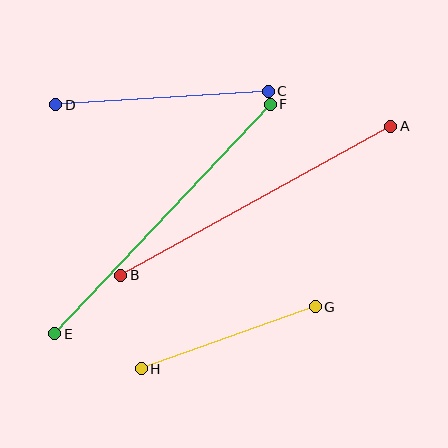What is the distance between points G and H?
The distance is approximately 185 pixels.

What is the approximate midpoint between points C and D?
The midpoint is at approximately (162, 98) pixels.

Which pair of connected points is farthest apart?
Points E and F are farthest apart.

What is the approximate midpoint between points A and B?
The midpoint is at approximately (256, 201) pixels.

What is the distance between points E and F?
The distance is approximately 315 pixels.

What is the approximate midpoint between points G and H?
The midpoint is at approximately (228, 338) pixels.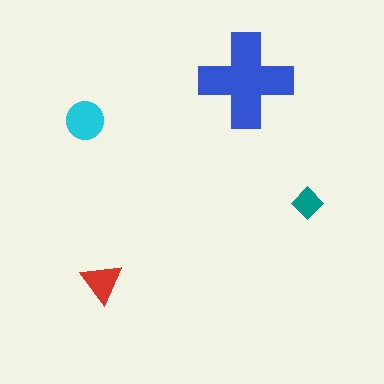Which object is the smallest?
The teal diamond.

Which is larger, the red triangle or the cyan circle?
The cyan circle.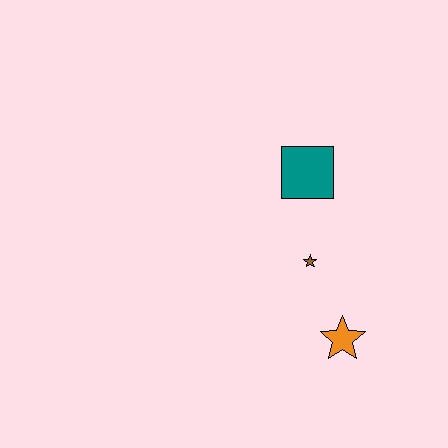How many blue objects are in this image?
There are no blue objects.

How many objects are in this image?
There are 3 objects.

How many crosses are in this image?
There are no crosses.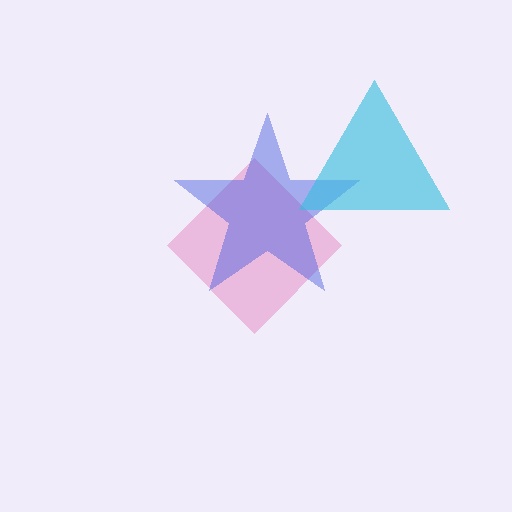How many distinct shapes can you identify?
There are 3 distinct shapes: a pink diamond, a blue star, a cyan triangle.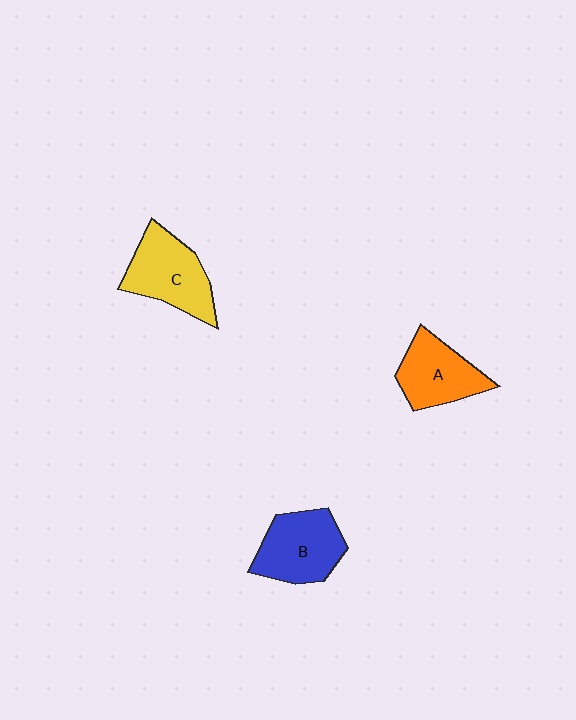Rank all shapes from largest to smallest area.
From largest to smallest: C (yellow), B (blue), A (orange).